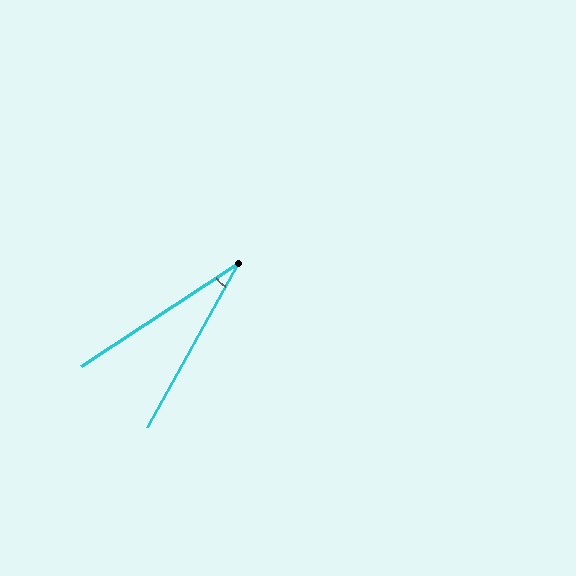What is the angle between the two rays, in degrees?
Approximately 28 degrees.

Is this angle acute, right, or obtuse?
It is acute.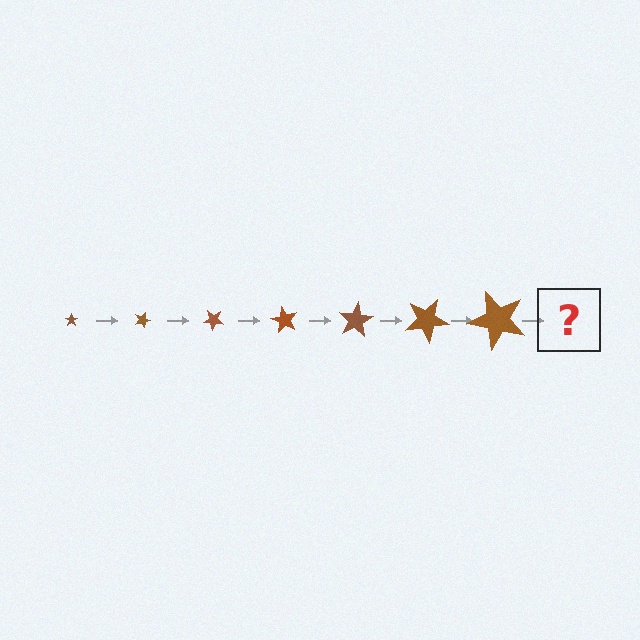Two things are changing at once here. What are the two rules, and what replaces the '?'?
The two rules are that the star grows larger each step and it rotates 20 degrees each step. The '?' should be a star, larger than the previous one and rotated 140 degrees from the start.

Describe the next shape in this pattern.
It should be a star, larger than the previous one and rotated 140 degrees from the start.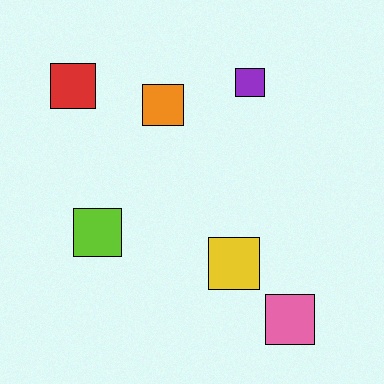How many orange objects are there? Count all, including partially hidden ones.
There is 1 orange object.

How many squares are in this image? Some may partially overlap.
There are 6 squares.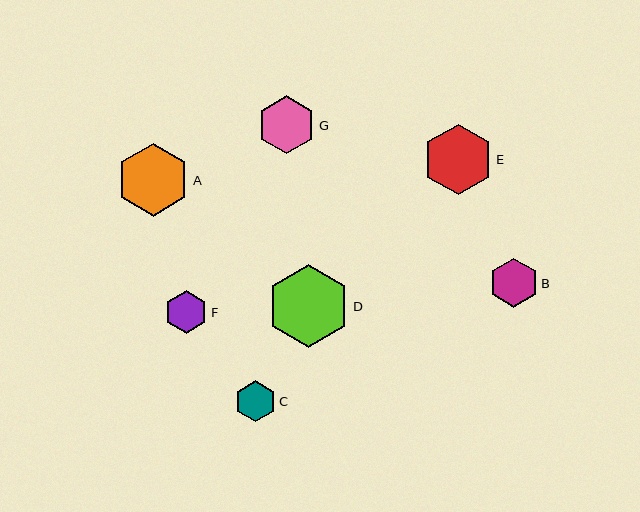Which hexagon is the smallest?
Hexagon C is the smallest with a size of approximately 40 pixels.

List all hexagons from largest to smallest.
From largest to smallest: D, A, E, G, B, F, C.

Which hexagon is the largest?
Hexagon D is the largest with a size of approximately 83 pixels.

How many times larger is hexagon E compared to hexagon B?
Hexagon E is approximately 1.4 times the size of hexagon B.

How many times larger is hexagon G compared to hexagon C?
Hexagon G is approximately 1.4 times the size of hexagon C.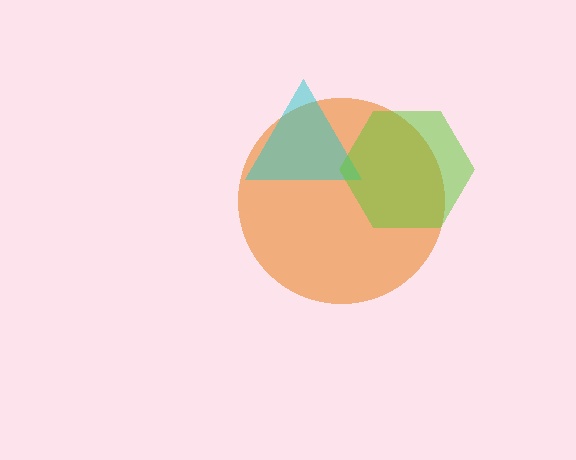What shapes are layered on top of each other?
The layered shapes are: an orange circle, a cyan triangle, a lime hexagon.